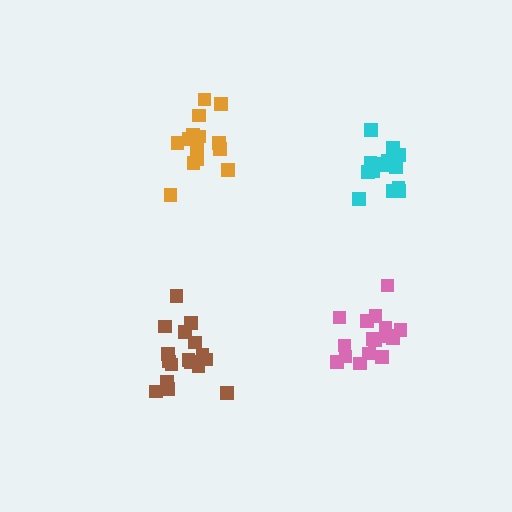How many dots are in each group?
Group 1: 16 dots, Group 2: 15 dots, Group 3: 17 dots, Group 4: 16 dots (64 total).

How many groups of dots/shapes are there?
There are 4 groups.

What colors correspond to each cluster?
The clusters are colored: cyan, orange, brown, pink.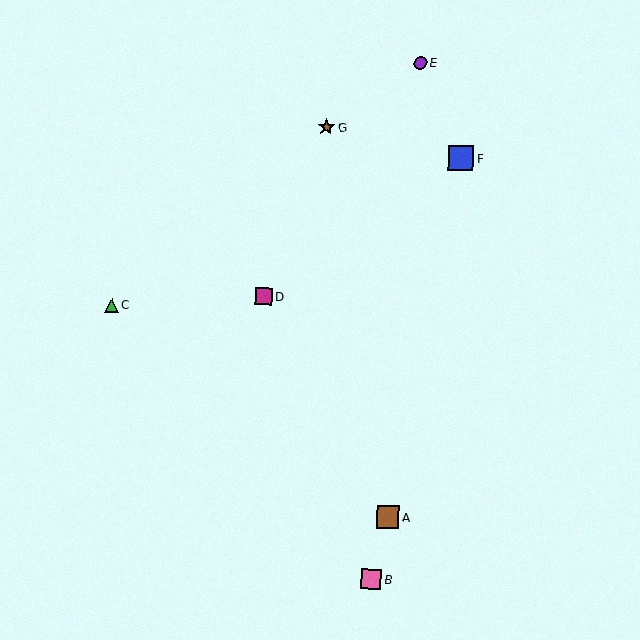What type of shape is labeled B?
Shape B is a pink square.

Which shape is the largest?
The blue square (labeled F) is the largest.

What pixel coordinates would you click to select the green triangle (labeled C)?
Click at (112, 305) to select the green triangle C.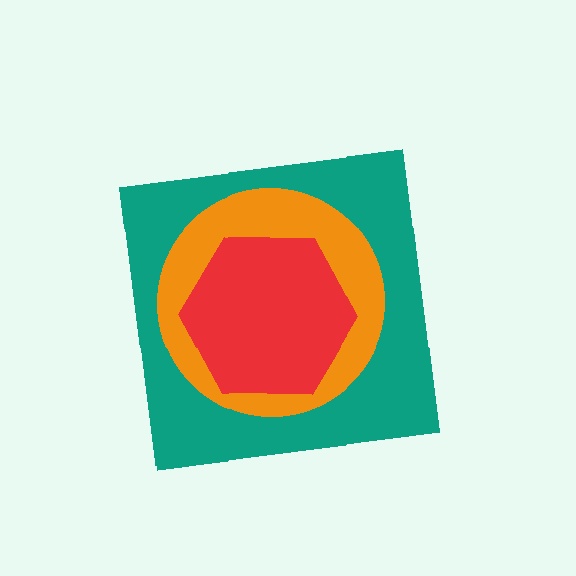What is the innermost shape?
The red hexagon.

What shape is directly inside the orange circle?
The red hexagon.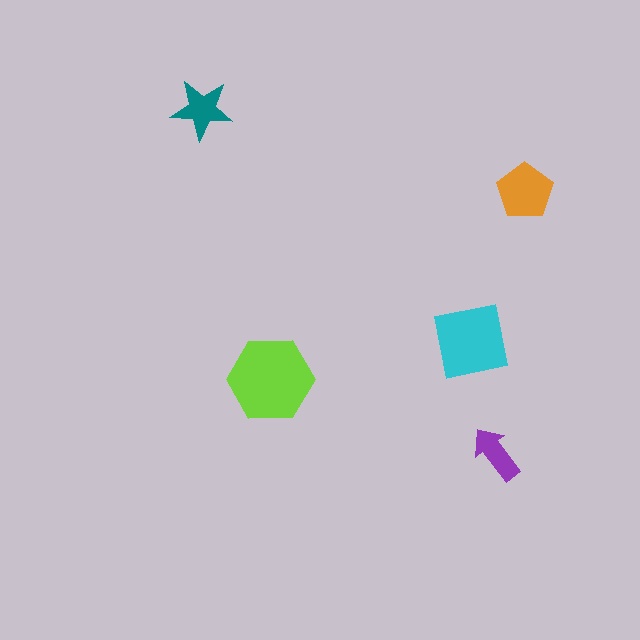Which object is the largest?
The lime hexagon.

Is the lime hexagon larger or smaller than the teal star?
Larger.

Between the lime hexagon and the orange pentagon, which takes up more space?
The lime hexagon.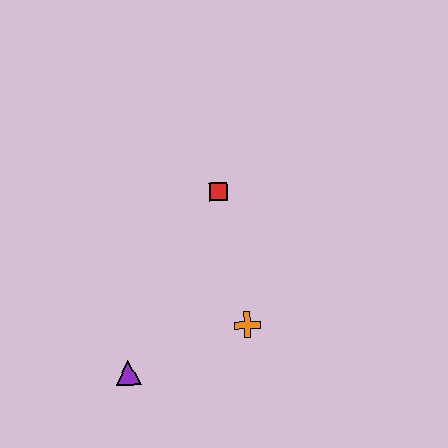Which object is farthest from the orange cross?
The red square is farthest from the orange cross.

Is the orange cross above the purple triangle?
Yes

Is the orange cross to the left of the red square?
No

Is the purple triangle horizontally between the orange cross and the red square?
No